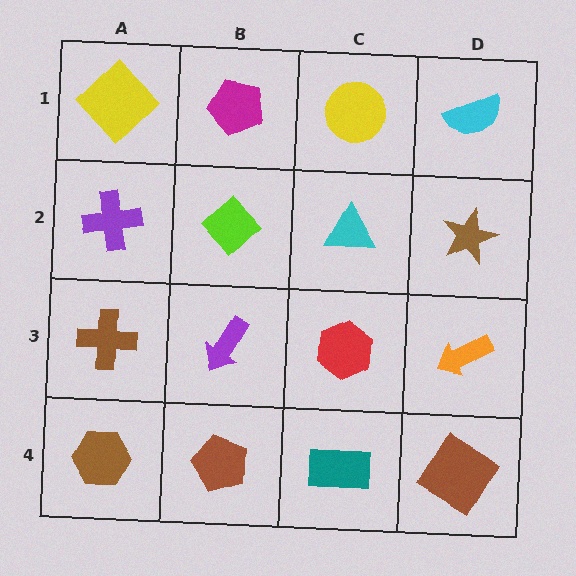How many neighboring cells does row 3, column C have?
4.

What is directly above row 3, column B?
A lime diamond.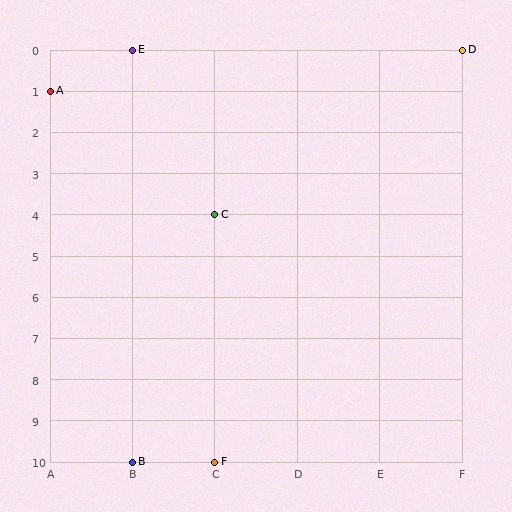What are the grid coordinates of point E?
Point E is at grid coordinates (B, 0).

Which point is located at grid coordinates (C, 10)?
Point F is at (C, 10).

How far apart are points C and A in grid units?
Points C and A are 2 columns and 3 rows apart (about 3.6 grid units diagonally).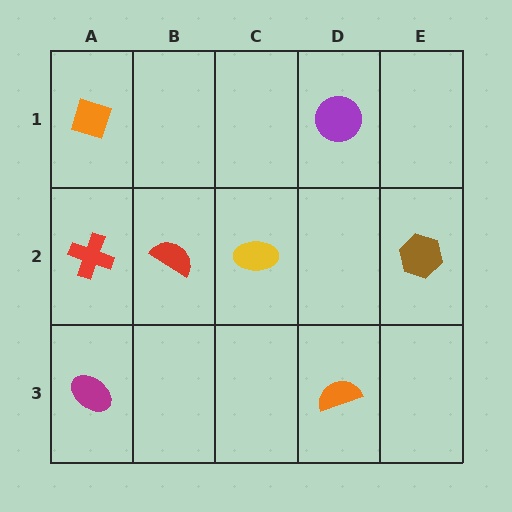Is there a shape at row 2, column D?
No, that cell is empty.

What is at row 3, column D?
An orange semicircle.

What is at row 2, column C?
A yellow ellipse.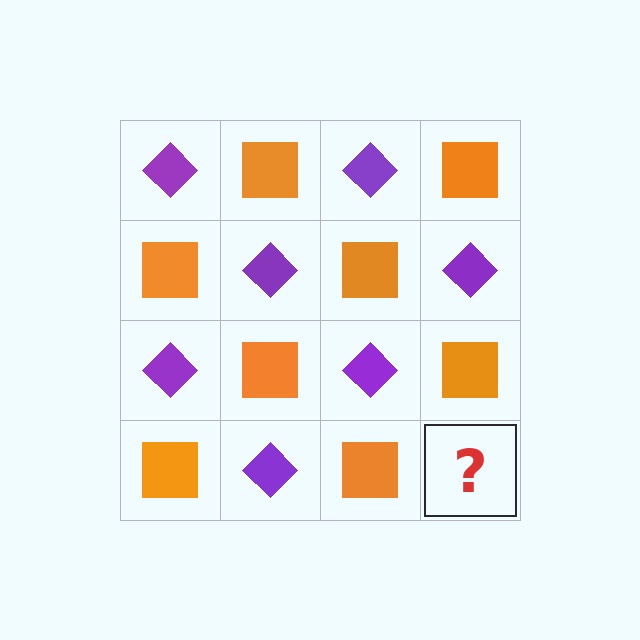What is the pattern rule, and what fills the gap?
The rule is that it alternates purple diamond and orange square in a checkerboard pattern. The gap should be filled with a purple diamond.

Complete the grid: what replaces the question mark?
The question mark should be replaced with a purple diamond.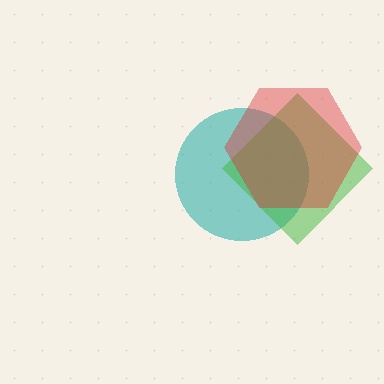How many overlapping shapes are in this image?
There are 3 overlapping shapes in the image.